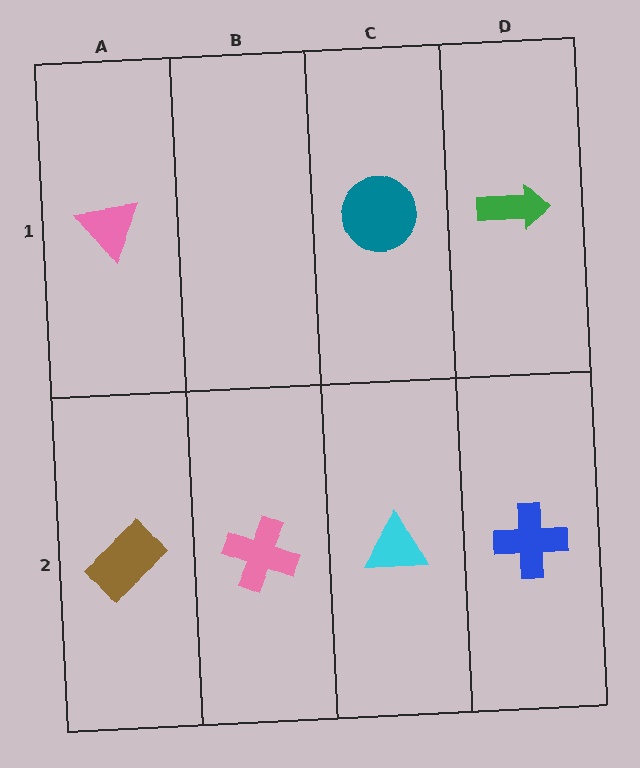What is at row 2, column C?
A cyan triangle.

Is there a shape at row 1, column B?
No, that cell is empty.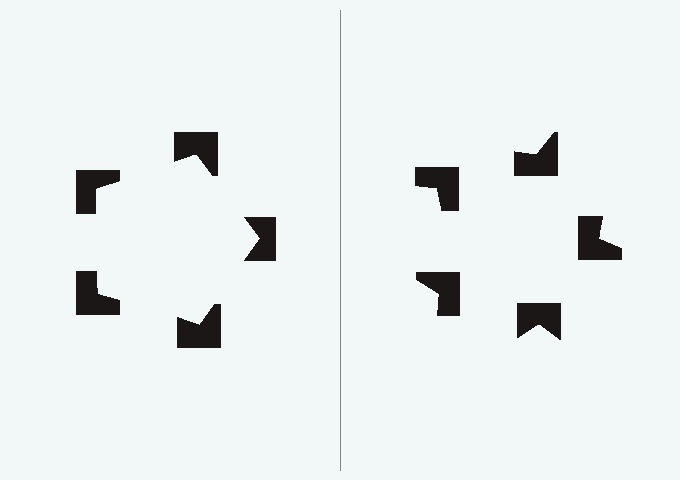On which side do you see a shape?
An illusory pentagon appears on the left side. On the right side the wedge cuts are rotated, so no coherent shape forms.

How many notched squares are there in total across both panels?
10 — 5 on each side.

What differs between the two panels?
The notched squares are positioned identically on both sides; only the wedge orientations differ. On the left they align to a pentagon; on the right they are misaligned.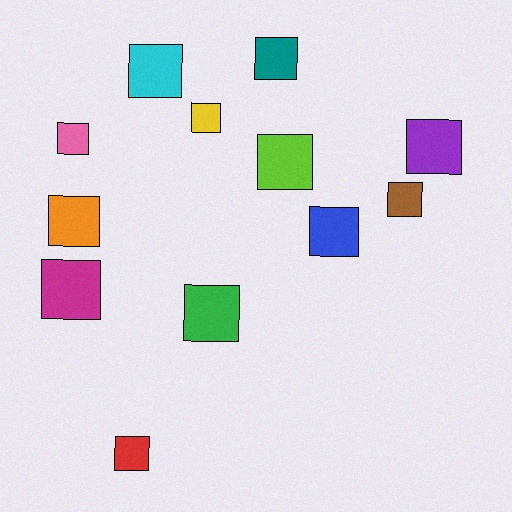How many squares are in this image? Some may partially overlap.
There are 12 squares.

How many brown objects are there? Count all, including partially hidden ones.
There is 1 brown object.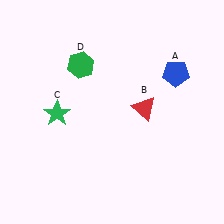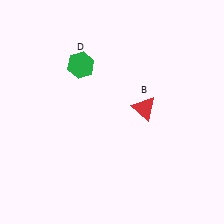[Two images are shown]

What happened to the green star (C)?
The green star (C) was removed in Image 2. It was in the bottom-left area of Image 1.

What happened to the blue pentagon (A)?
The blue pentagon (A) was removed in Image 2. It was in the top-right area of Image 1.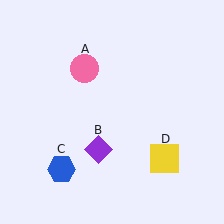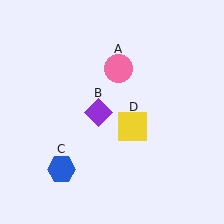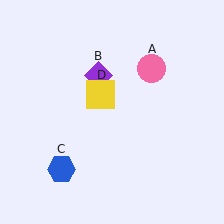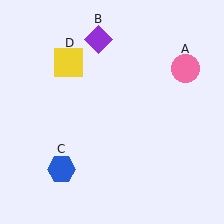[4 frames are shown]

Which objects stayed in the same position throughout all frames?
Blue hexagon (object C) remained stationary.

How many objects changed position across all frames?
3 objects changed position: pink circle (object A), purple diamond (object B), yellow square (object D).